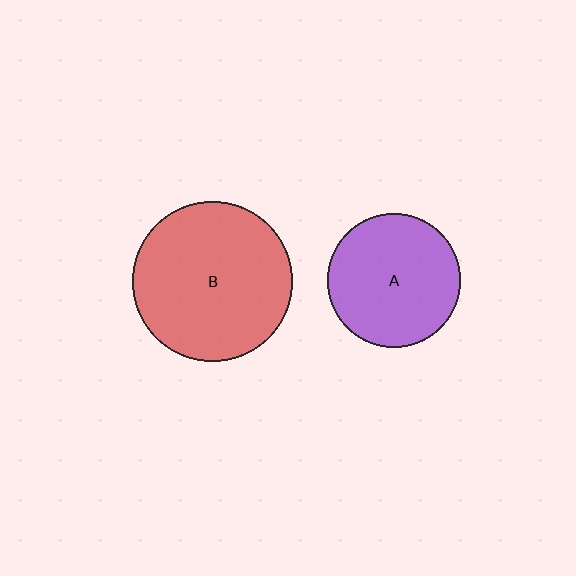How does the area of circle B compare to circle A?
Approximately 1.4 times.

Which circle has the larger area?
Circle B (red).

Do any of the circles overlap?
No, none of the circles overlap.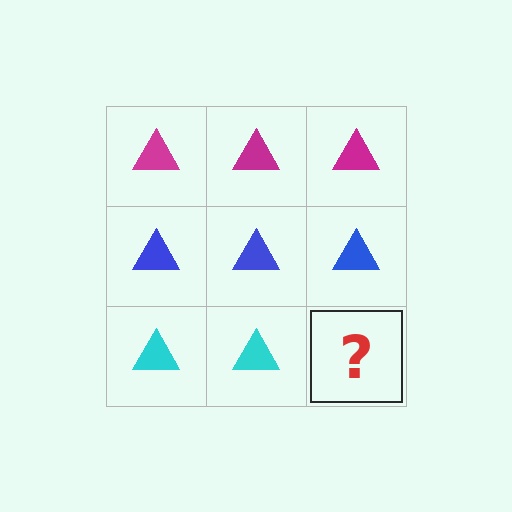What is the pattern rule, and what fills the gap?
The rule is that each row has a consistent color. The gap should be filled with a cyan triangle.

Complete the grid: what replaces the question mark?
The question mark should be replaced with a cyan triangle.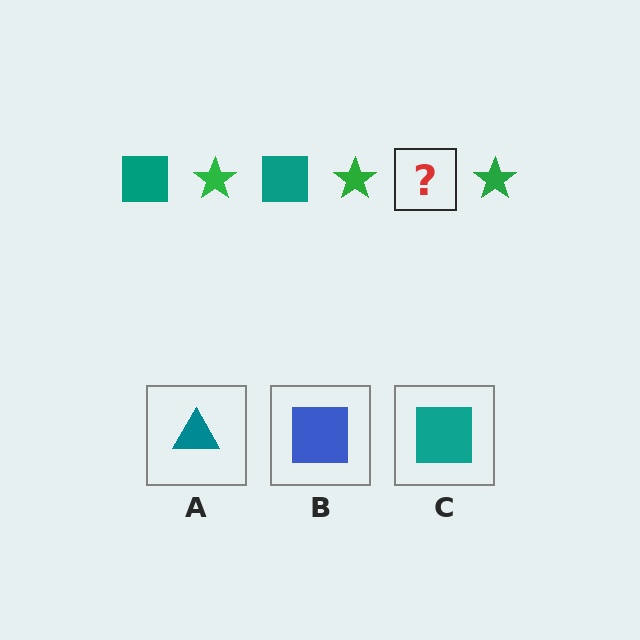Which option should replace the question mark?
Option C.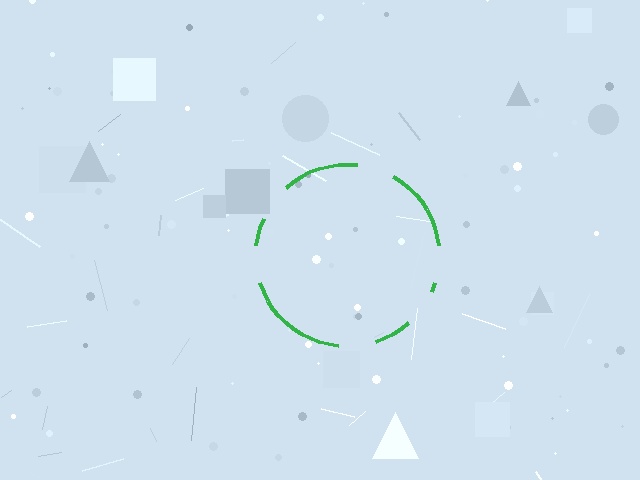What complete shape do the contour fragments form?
The contour fragments form a circle.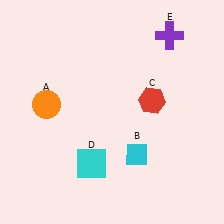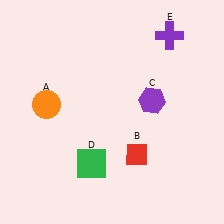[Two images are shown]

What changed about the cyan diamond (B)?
In Image 1, B is cyan. In Image 2, it changed to red.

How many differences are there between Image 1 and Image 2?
There are 3 differences between the two images.